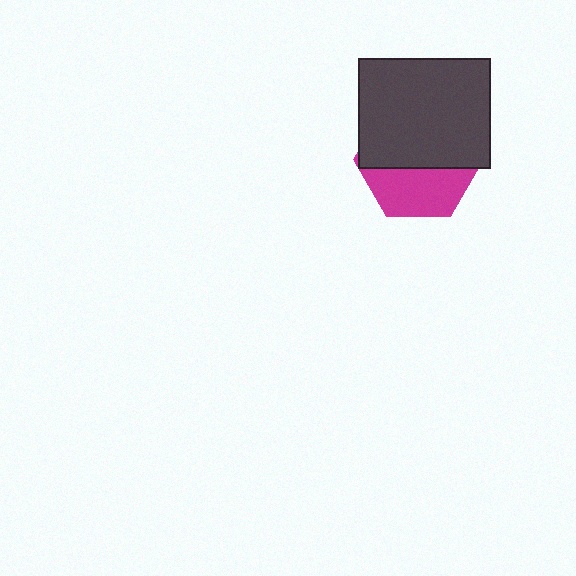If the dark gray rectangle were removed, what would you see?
You would see the complete magenta hexagon.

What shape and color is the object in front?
The object in front is a dark gray rectangle.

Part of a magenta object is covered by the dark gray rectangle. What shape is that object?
It is a hexagon.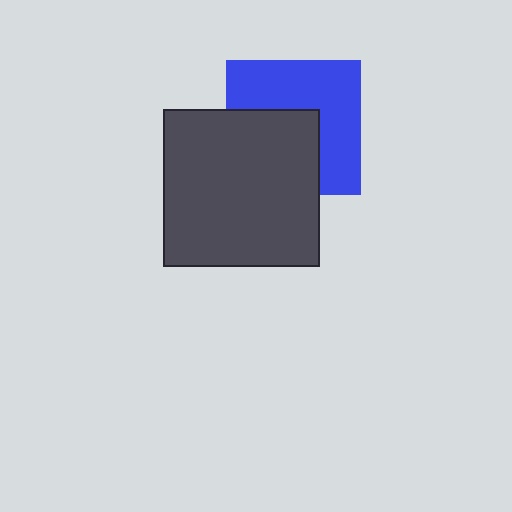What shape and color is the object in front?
The object in front is a dark gray square.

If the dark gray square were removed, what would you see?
You would see the complete blue square.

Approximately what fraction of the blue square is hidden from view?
Roughly 44% of the blue square is hidden behind the dark gray square.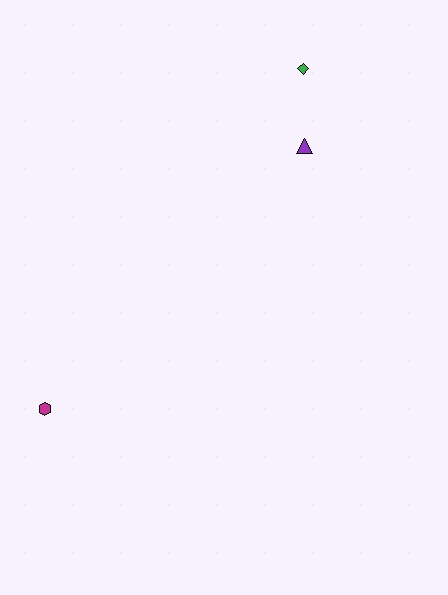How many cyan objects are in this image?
There are no cyan objects.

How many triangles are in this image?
There is 1 triangle.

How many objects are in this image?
There are 3 objects.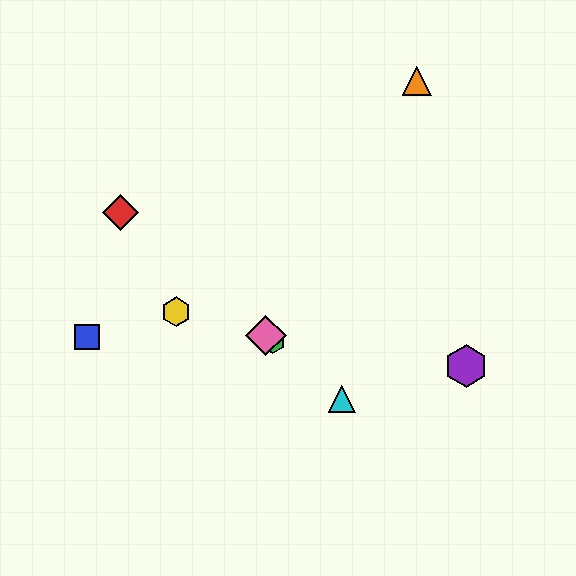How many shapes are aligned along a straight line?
4 shapes (the red diamond, the green hexagon, the cyan triangle, the pink diamond) are aligned along a straight line.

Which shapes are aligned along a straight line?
The red diamond, the green hexagon, the cyan triangle, the pink diamond are aligned along a straight line.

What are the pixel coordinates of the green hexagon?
The green hexagon is at (273, 341).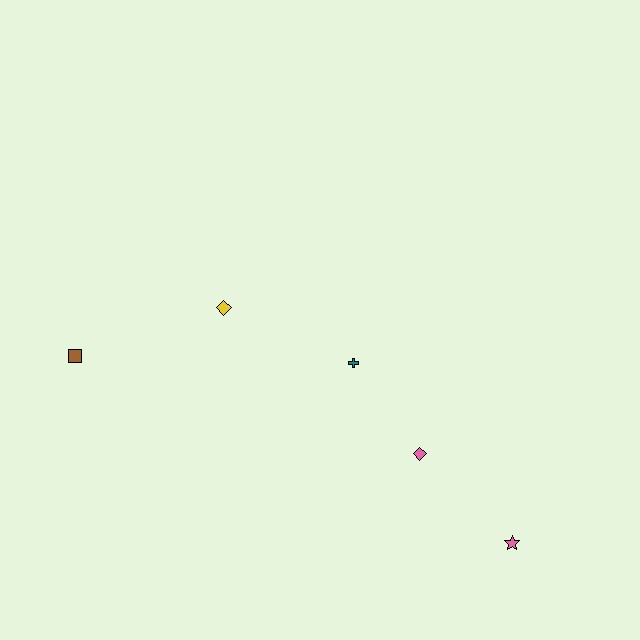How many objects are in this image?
There are 5 objects.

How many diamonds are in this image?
There are 2 diamonds.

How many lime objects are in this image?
There are no lime objects.